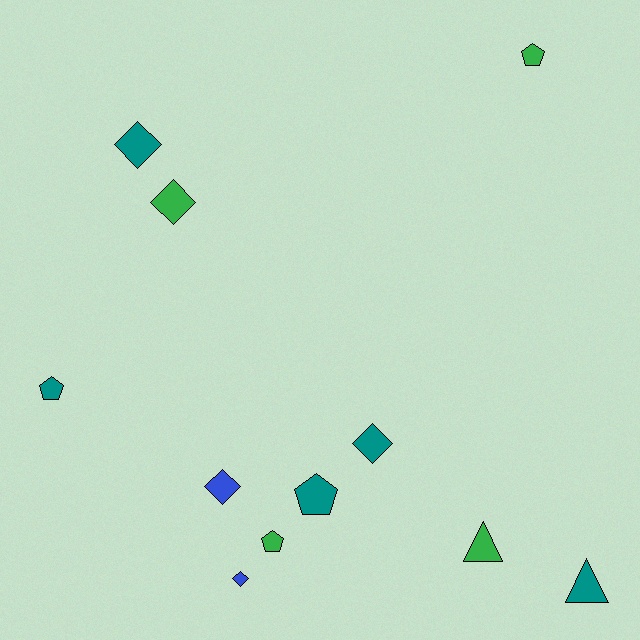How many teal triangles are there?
There is 1 teal triangle.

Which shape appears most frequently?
Diamond, with 5 objects.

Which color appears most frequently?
Teal, with 5 objects.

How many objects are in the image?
There are 11 objects.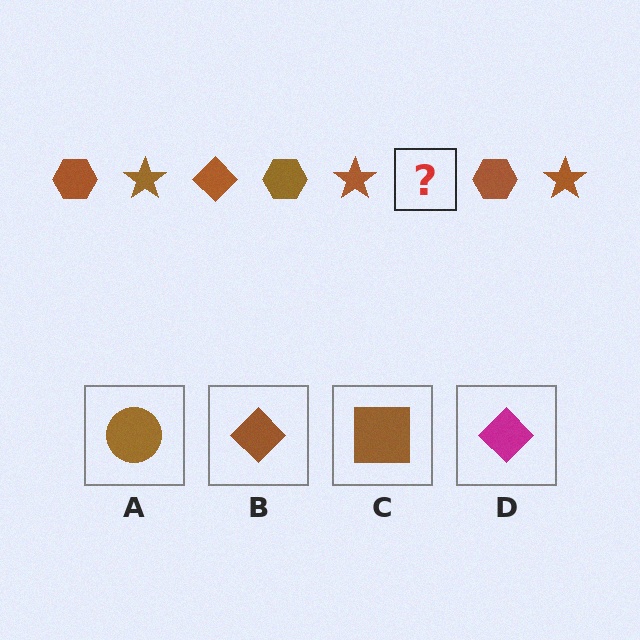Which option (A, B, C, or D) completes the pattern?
B.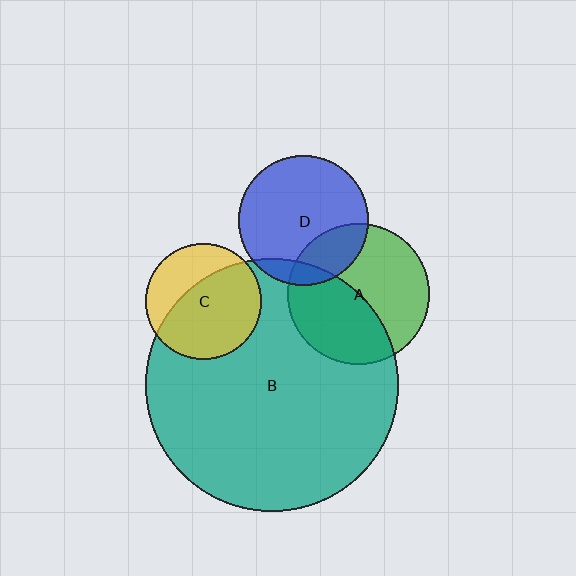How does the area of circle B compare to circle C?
Approximately 4.8 times.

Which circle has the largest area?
Circle B (teal).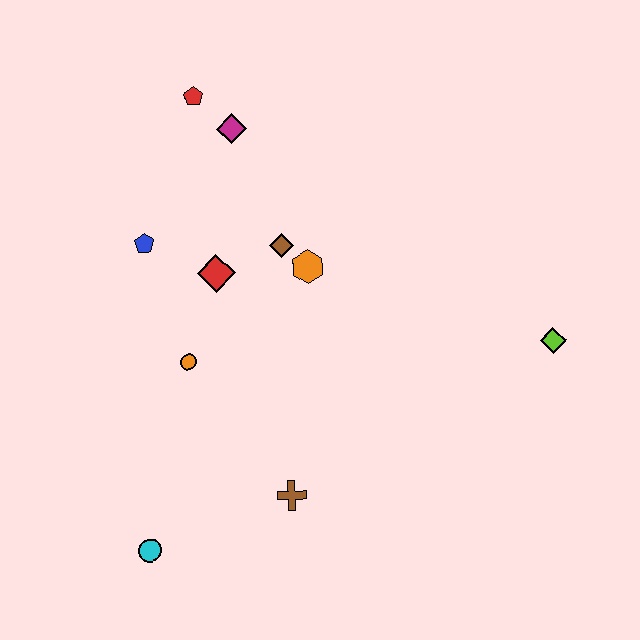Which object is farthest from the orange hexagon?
The cyan circle is farthest from the orange hexagon.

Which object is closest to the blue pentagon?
The red diamond is closest to the blue pentagon.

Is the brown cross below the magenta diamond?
Yes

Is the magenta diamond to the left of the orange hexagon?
Yes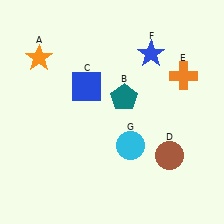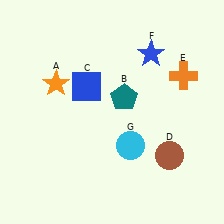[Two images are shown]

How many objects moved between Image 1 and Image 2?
1 object moved between the two images.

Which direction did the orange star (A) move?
The orange star (A) moved down.